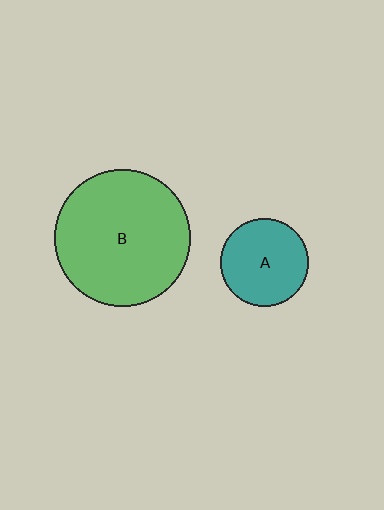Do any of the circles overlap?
No, none of the circles overlap.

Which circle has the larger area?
Circle B (green).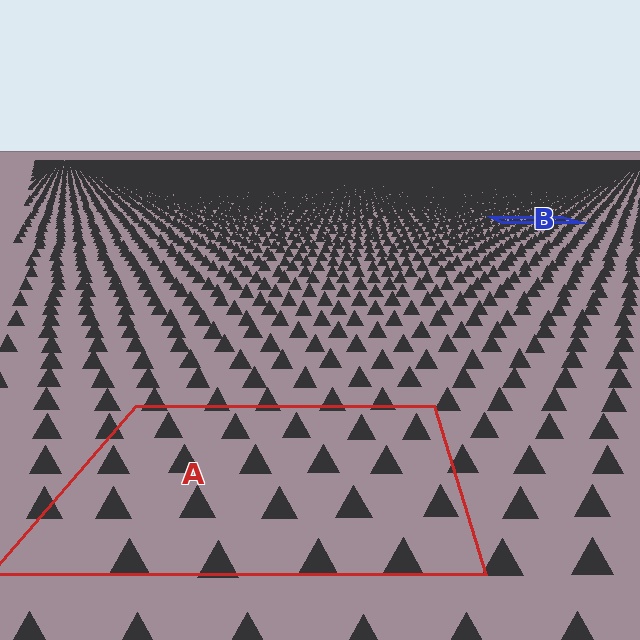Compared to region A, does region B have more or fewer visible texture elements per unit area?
Region B has more texture elements per unit area — they are packed more densely because it is farther away.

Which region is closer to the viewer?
Region A is closer. The texture elements there are larger and more spread out.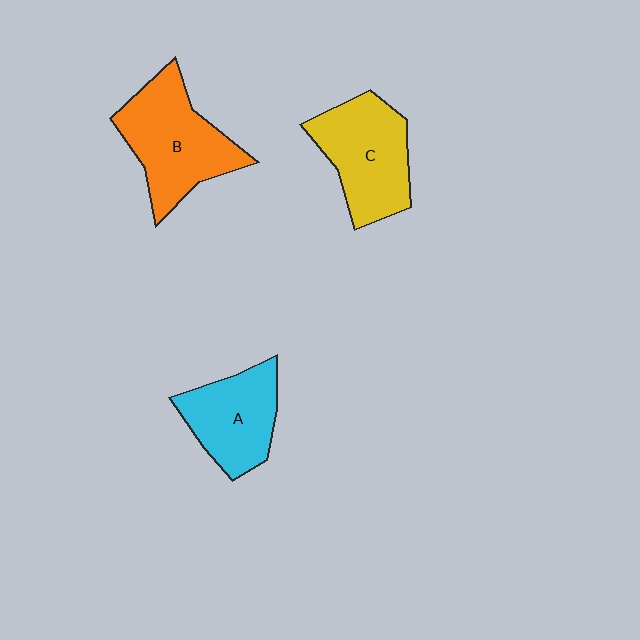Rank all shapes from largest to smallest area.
From largest to smallest: B (orange), C (yellow), A (cyan).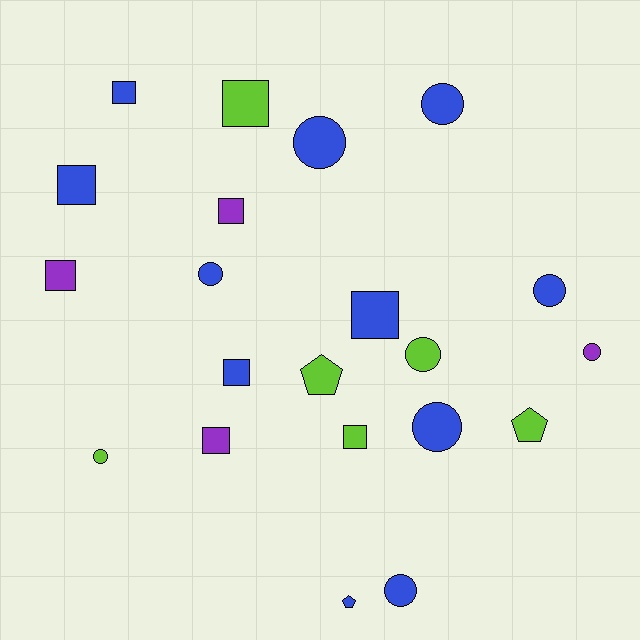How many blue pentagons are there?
There is 1 blue pentagon.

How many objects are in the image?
There are 21 objects.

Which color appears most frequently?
Blue, with 11 objects.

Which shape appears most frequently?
Circle, with 9 objects.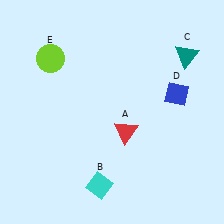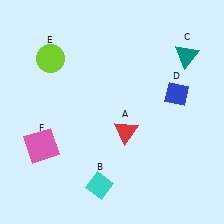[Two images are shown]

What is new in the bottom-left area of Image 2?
A pink square (F) was added in the bottom-left area of Image 2.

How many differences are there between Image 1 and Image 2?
There is 1 difference between the two images.